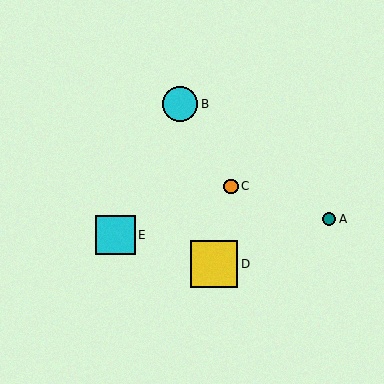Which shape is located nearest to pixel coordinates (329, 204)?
The teal circle (labeled A) at (329, 219) is nearest to that location.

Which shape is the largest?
The yellow square (labeled D) is the largest.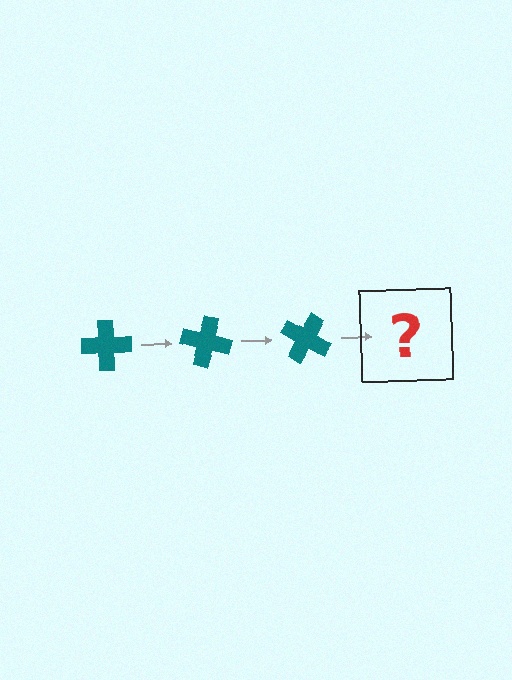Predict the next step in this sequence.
The next step is a teal cross rotated 45 degrees.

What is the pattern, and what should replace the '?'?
The pattern is that the cross rotates 15 degrees each step. The '?' should be a teal cross rotated 45 degrees.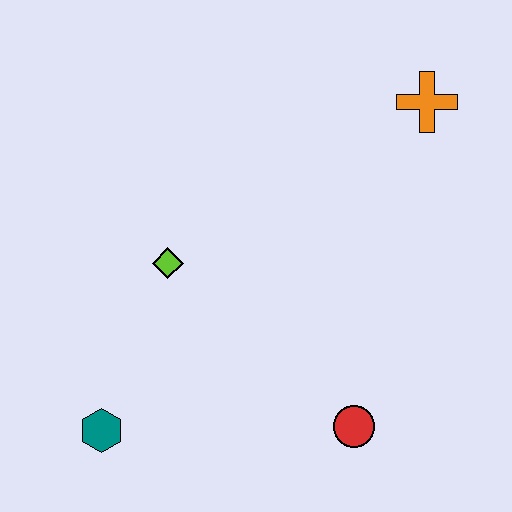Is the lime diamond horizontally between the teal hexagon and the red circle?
Yes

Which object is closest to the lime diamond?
The teal hexagon is closest to the lime diamond.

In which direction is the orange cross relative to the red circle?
The orange cross is above the red circle.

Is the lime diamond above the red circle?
Yes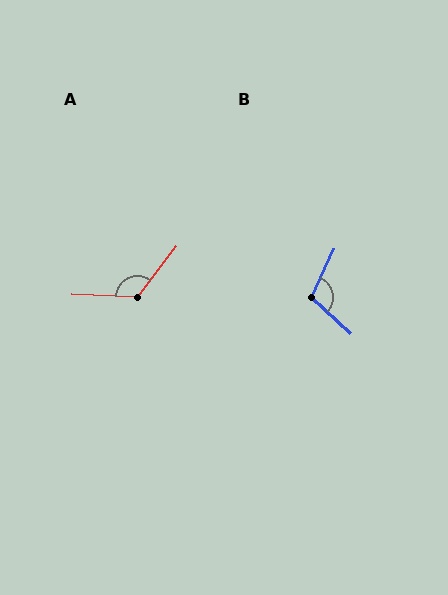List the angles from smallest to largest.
B (107°), A (125°).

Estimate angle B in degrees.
Approximately 107 degrees.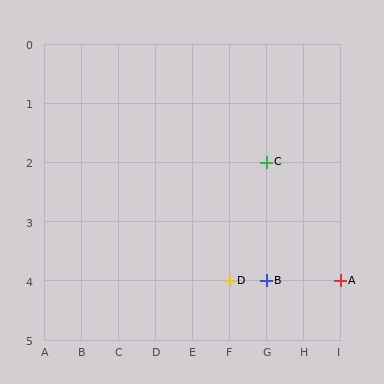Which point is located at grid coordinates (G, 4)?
Point B is at (G, 4).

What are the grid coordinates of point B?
Point B is at grid coordinates (G, 4).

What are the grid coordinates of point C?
Point C is at grid coordinates (G, 2).